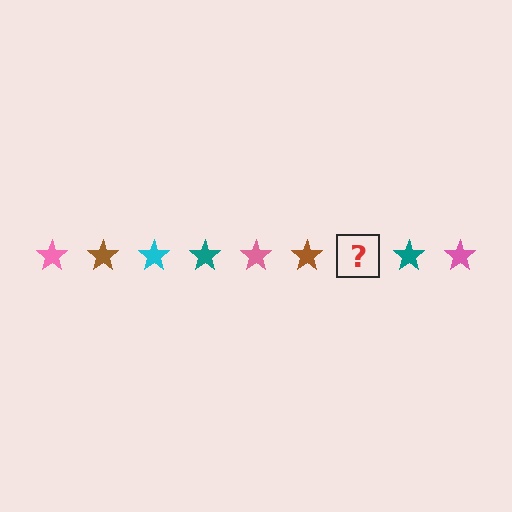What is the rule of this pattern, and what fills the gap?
The rule is that the pattern cycles through pink, brown, cyan, teal stars. The gap should be filled with a cyan star.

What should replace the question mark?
The question mark should be replaced with a cyan star.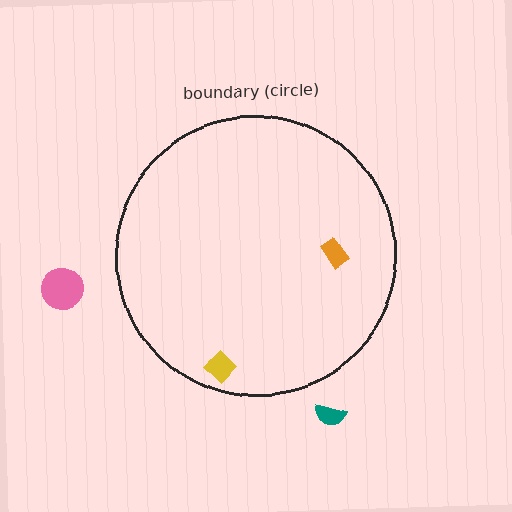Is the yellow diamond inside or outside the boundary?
Inside.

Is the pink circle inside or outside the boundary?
Outside.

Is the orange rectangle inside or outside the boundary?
Inside.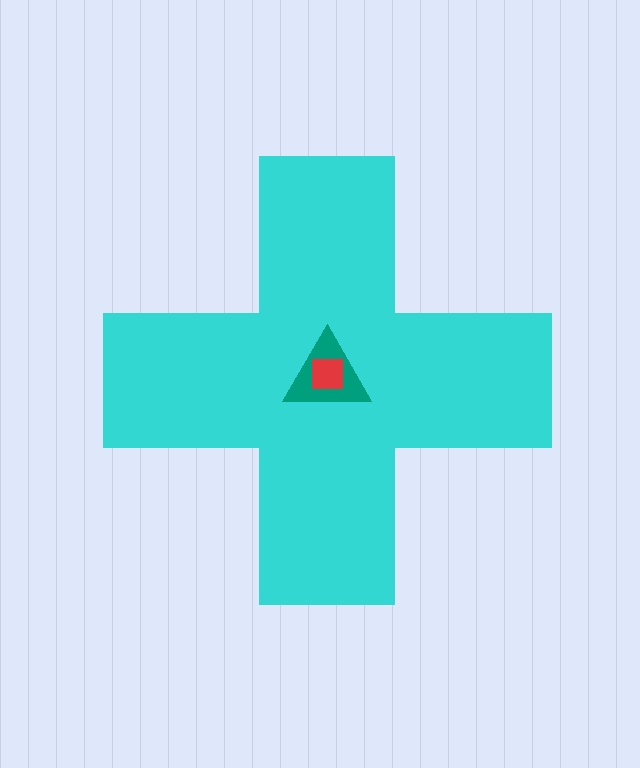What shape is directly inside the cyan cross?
The teal triangle.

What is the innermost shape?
The red square.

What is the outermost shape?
The cyan cross.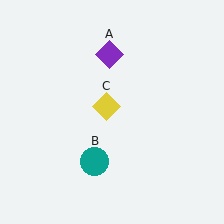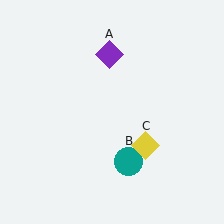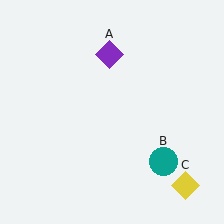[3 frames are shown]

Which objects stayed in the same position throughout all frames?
Purple diamond (object A) remained stationary.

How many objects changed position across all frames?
2 objects changed position: teal circle (object B), yellow diamond (object C).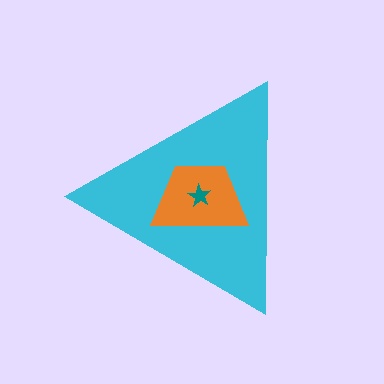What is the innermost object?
The teal star.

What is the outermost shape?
The cyan triangle.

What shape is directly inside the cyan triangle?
The orange trapezoid.